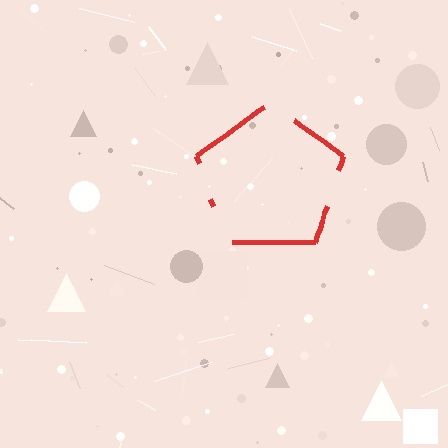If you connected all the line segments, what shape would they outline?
They would outline a pentagon.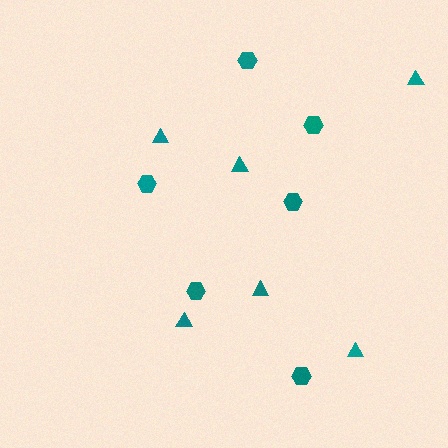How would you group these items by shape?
There are 2 groups: one group of triangles (6) and one group of hexagons (6).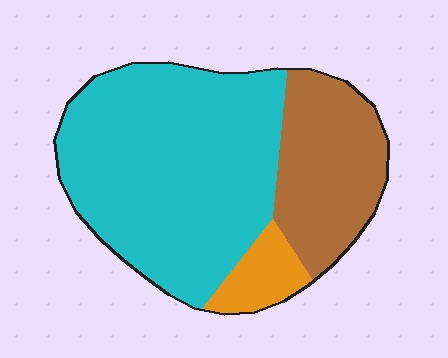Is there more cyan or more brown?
Cyan.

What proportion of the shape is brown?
Brown takes up about one quarter (1/4) of the shape.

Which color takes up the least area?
Orange, at roughly 10%.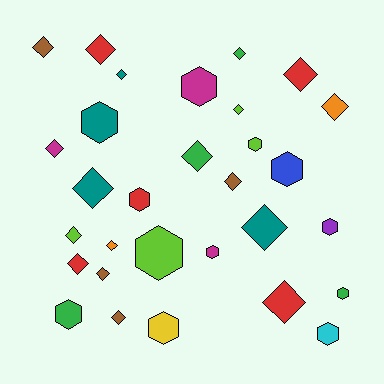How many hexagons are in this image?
There are 12 hexagons.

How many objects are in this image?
There are 30 objects.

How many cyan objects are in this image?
There is 1 cyan object.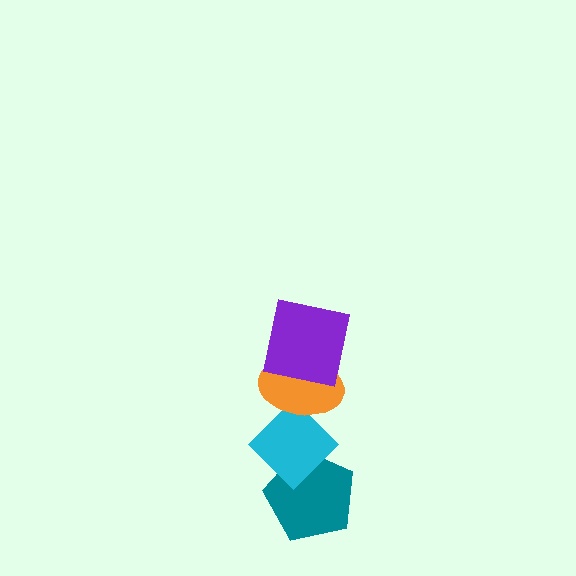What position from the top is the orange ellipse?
The orange ellipse is 2nd from the top.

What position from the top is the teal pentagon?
The teal pentagon is 4th from the top.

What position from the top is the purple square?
The purple square is 1st from the top.